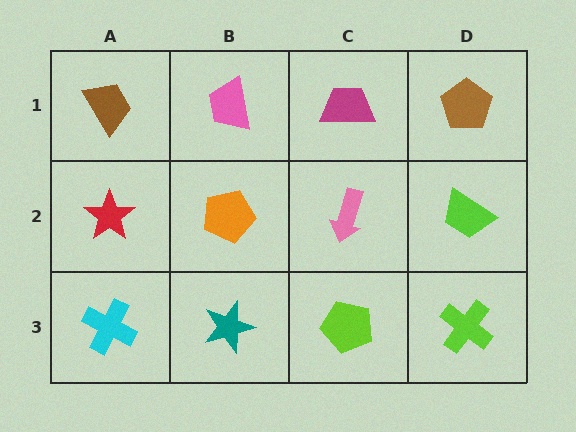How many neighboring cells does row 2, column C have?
4.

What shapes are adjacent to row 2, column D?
A brown pentagon (row 1, column D), a lime cross (row 3, column D), a pink arrow (row 2, column C).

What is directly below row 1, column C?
A pink arrow.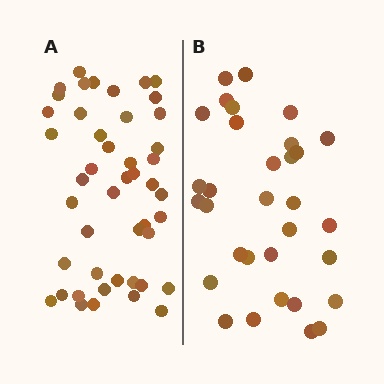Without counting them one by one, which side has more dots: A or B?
Region A (the left region) has more dots.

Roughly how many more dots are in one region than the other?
Region A has approximately 15 more dots than region B.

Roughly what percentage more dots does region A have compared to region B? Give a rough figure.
About 45% more.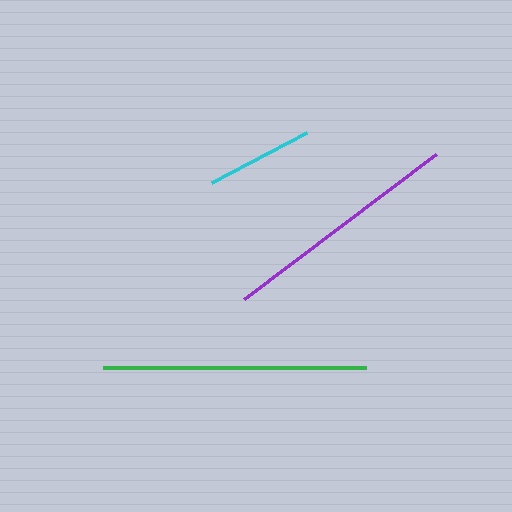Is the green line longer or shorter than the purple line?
The green line is longer than the purple line.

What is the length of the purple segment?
The purple segment is approximately 241 pixels long.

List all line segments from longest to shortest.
From longest to shortest: green, purple, cyan.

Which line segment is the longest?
The green line is the longest at approximately 263 pixels.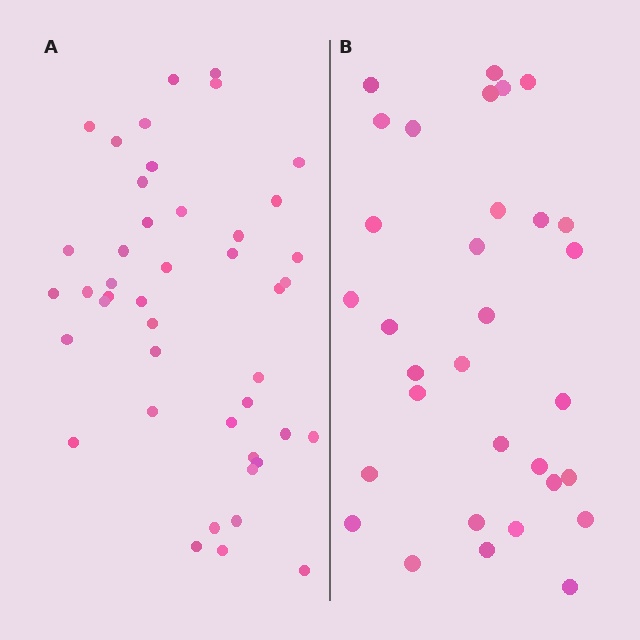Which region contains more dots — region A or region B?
Region A (the left region) has more dots.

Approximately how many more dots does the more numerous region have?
Region A has roughly 12 or so more dots than region B.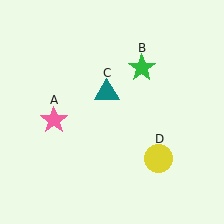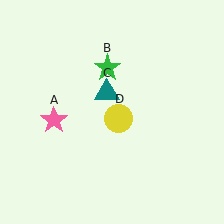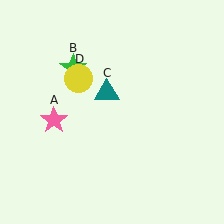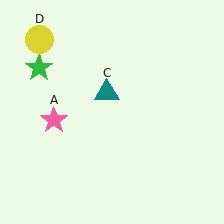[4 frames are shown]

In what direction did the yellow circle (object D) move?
The yellow circle (object D) moved up and to the left.